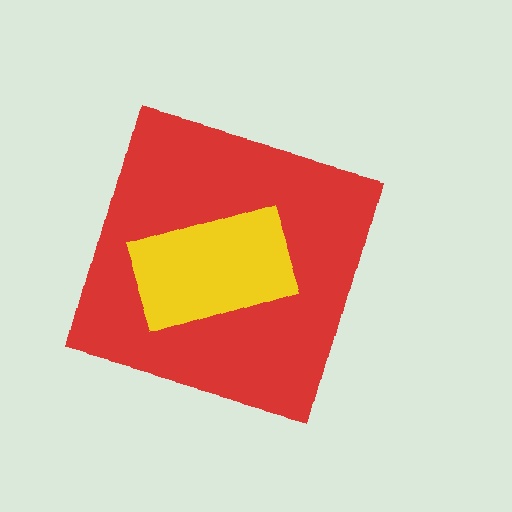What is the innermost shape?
The yellow rectangle.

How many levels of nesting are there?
2.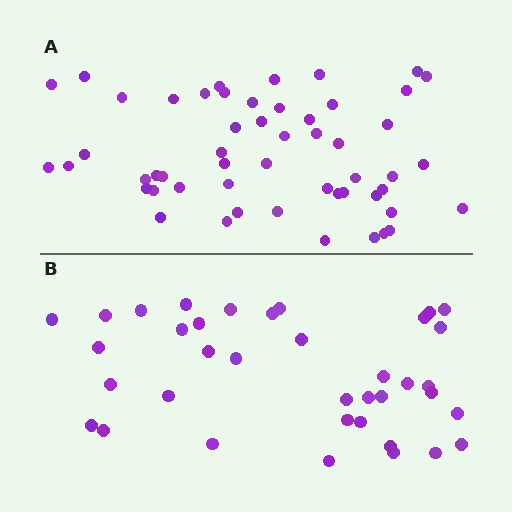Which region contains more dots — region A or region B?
Region A (the top region) has more dots.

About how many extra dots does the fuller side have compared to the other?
Region A has approximately 15 more dots than region B.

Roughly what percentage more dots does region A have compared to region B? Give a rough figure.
About 45% more.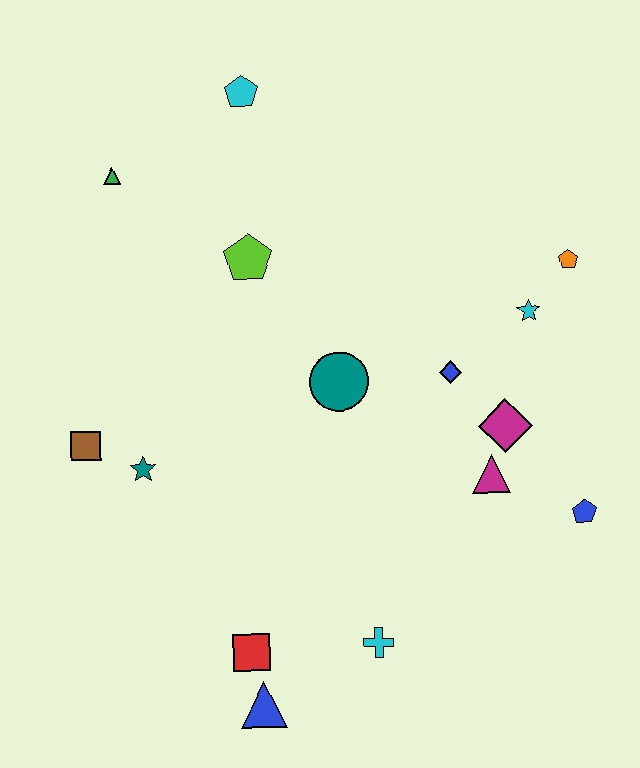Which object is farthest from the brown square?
The orange pentagon is farthest from the brown square.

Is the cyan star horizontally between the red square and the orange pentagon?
Yes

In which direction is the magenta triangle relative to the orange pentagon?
The magenta triangle is below the orange pentagon.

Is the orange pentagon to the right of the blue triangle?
Yes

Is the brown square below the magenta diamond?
Yes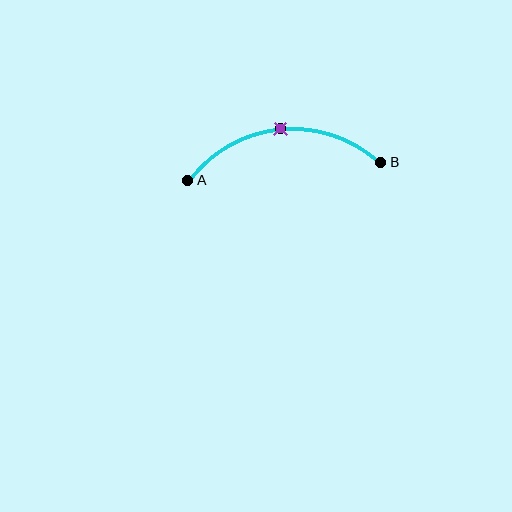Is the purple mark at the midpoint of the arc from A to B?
Yes. The purple mark lies on the arc at equal arc-length from both A and B — it is the arc midpoint.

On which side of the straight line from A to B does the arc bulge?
The arc bulges above the straight line connecting A and B.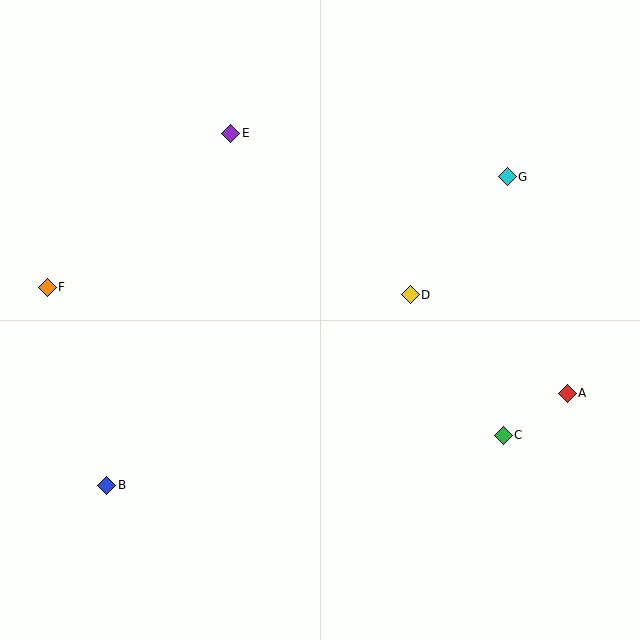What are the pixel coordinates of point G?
Point G is at (507, 177).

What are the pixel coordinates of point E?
Point E is at (231, 133).